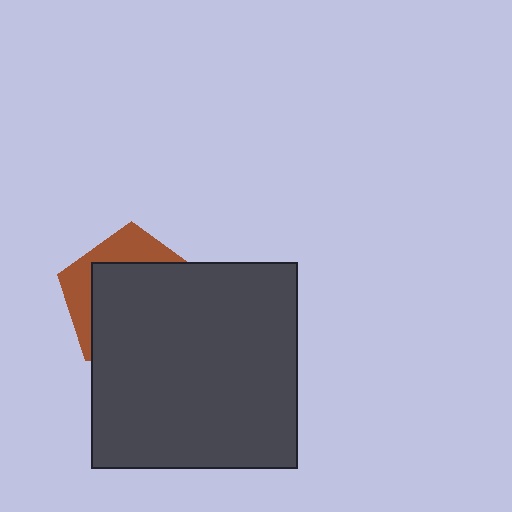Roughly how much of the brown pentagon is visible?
A small part of it is visible (roughly 30%).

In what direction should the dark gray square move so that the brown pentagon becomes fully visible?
The dark gray square should move toward the lower-right. That is the shortest direction to clear the overlap and leave the brown pentagon fully visible.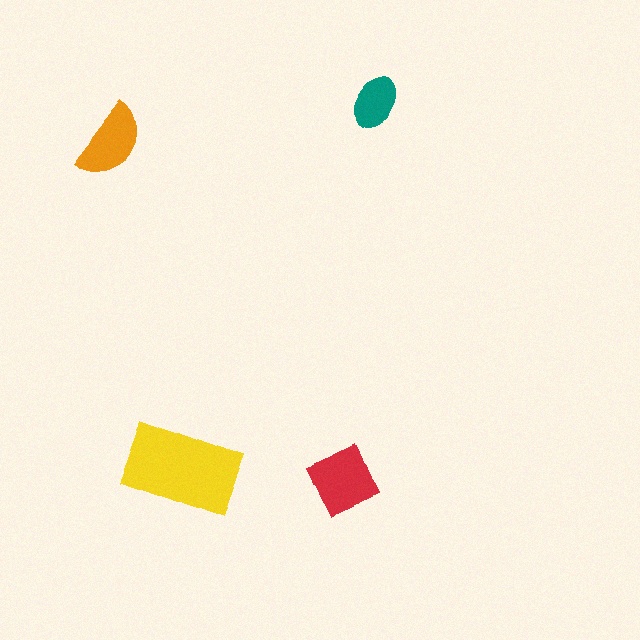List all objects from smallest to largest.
The teal ellipse, the orange semicircle, the red diamond, the yellow rectangle.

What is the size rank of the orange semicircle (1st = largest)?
3rd.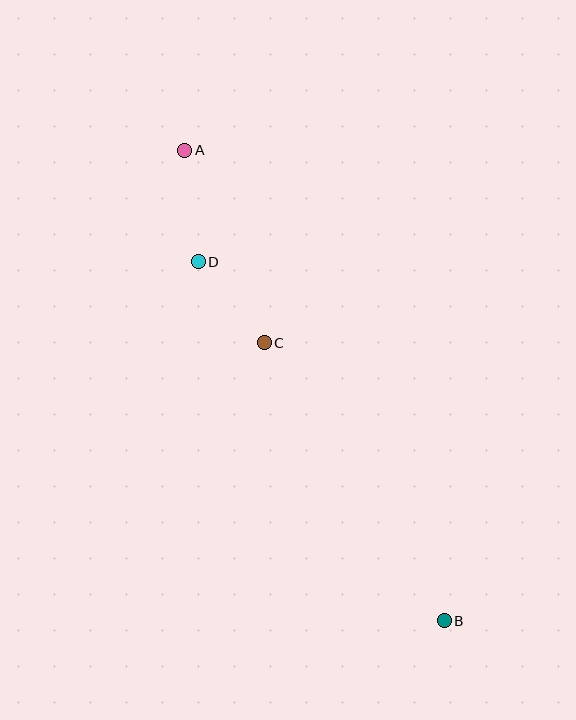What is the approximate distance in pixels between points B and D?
The distance between B and D is approximately 435 pixels.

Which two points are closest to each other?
Points C and D are closest to each other.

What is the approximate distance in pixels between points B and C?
The distance between B and C is approximately 331 pixels.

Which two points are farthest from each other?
Points A and B are farthest from each other.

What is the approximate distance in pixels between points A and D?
The distance between A and D is approximately 113 pixels.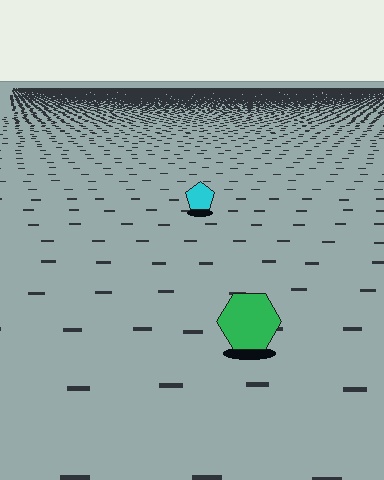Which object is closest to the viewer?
The green hexagon is closest. The texture marks near it are larger and more spread out.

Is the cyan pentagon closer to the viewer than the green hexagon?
No. The green hexagon is closer — you can tell from the texture gradient: the ground texture is coarser near it.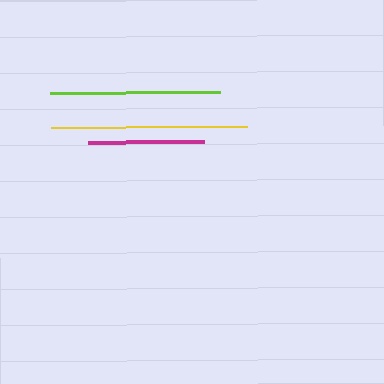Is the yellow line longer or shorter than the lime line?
The yellow line is longer than the lime line.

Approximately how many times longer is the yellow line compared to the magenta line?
The yellow line is approximately 1.7 times the length of the magenta line.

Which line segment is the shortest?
The magenta line is the shortest at approximately 116 pixels.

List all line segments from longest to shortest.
From longest to shortest: yellow, lime, magenta.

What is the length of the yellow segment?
The yellow segment is approximately 196 pixels long.